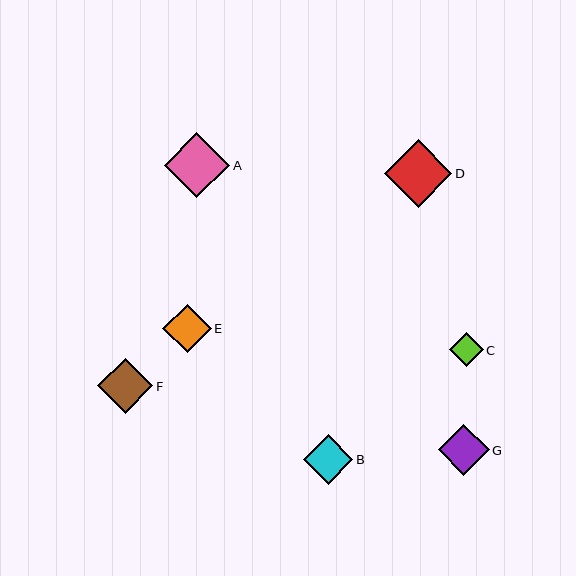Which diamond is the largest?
Diamond D is the largest with a size of approximately 67 pixels.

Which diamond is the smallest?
Diamond C is the smallest with a size of approximately 34 pixels.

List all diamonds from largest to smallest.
From largest to smallest: D, A, F, G, B, E, C.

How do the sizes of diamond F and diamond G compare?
Diamond F and diamond G are approximately the same size.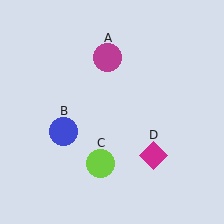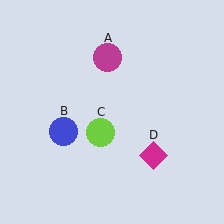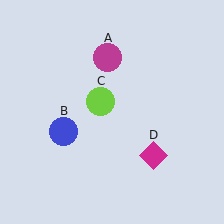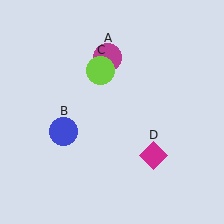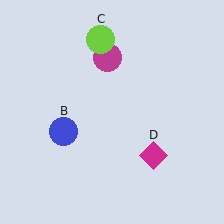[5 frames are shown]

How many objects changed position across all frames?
1 object changed position: lime circle (object C).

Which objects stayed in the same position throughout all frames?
Magenta circle (object A) and blue circle (object B) and magenta diamond (object D) remained stationary.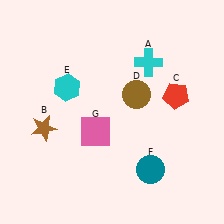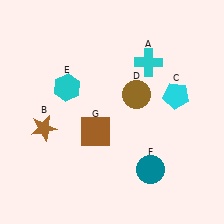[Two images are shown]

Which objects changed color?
C changed from red to cyan. G changed from pink to brown.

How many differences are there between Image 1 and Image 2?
There are 2 differences between the two images.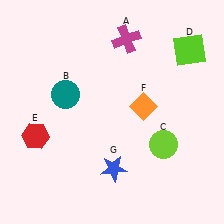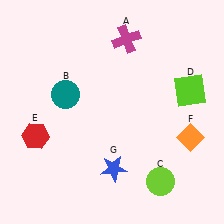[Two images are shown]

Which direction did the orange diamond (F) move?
The orange diamond (F) moved right.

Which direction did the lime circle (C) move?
The lime circle (C) moved down.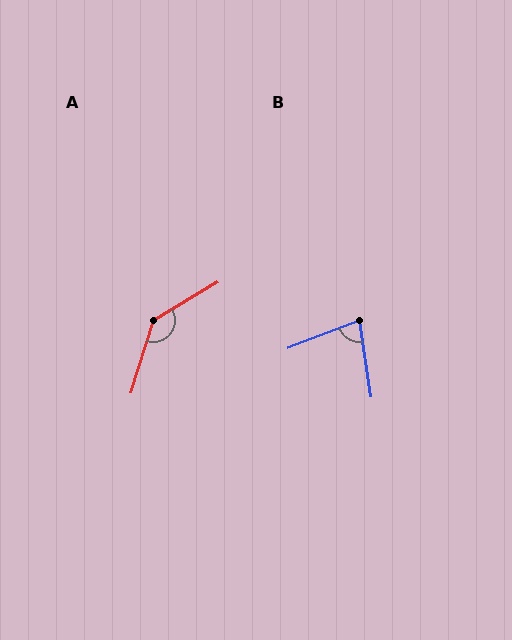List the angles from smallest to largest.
B (78°), A (138°).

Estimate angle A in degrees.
Approximately 138 degrees.